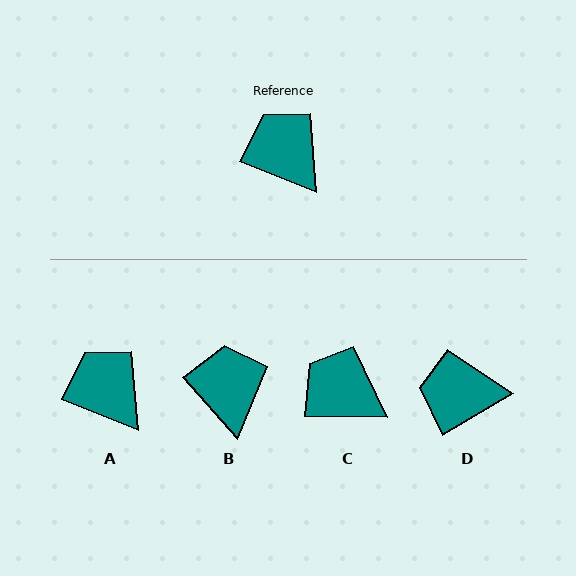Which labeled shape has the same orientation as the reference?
A.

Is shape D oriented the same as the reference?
No, it is off by about 52 degrees.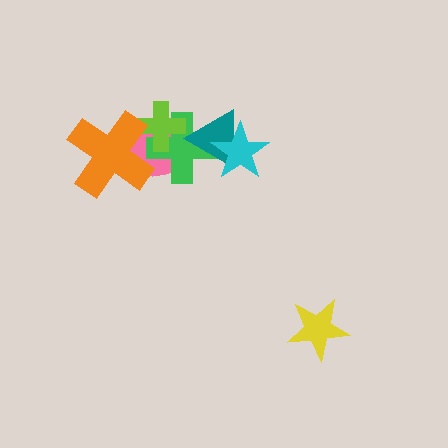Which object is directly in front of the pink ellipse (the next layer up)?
The green cross is directly in front of the pink ellipse.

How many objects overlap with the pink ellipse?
3 objects overlap with the pink ellipse.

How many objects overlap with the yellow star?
0 objects overlap with the yellow star.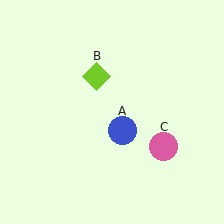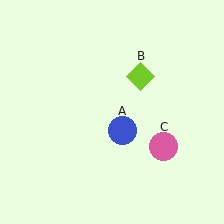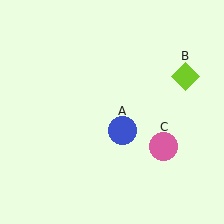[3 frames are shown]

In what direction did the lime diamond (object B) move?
The lime diamond (object B) moved right.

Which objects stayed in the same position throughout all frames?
Blue circle (object A) and pink circle (object C) remained stationary.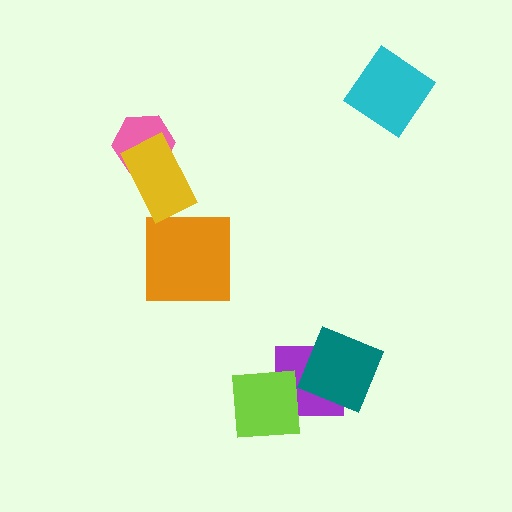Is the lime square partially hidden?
No, no other shape covers it.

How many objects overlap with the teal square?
1 object overlaps with the teal square.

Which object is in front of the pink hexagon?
The yellow rectangle is in front of the pink hexagon.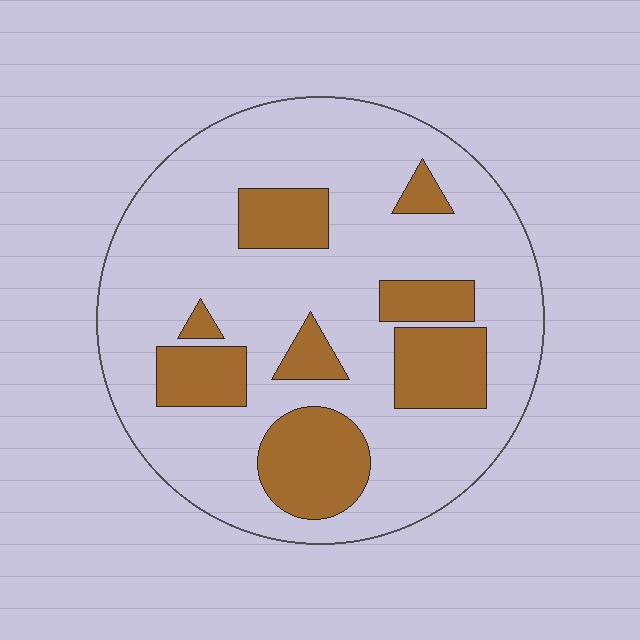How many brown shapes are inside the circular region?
8.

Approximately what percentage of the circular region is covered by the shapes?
Approximately 25%.